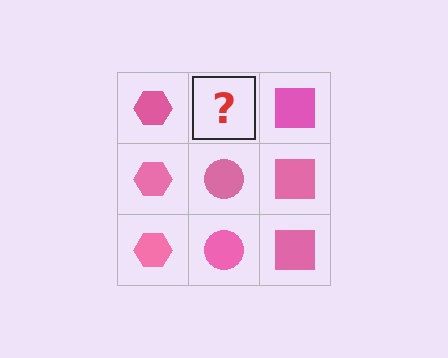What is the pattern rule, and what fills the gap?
The rule is that each column has a consistent shape. The gap should be filled with a pink circle.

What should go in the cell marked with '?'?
The missing cell should contain a pink circle.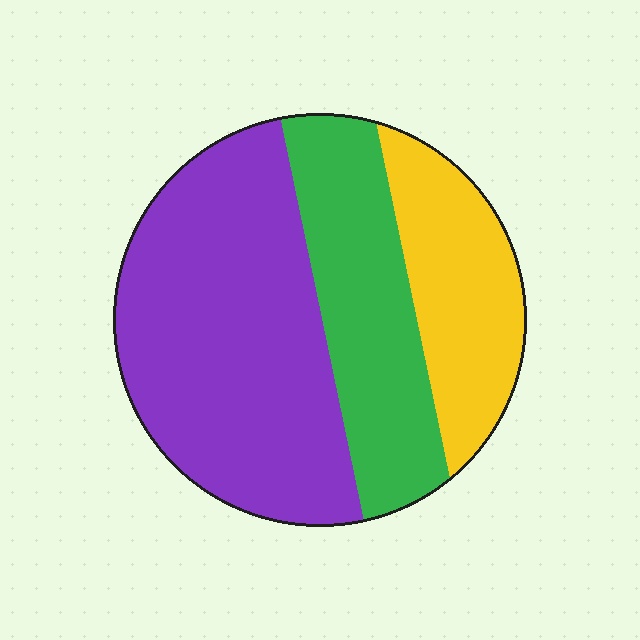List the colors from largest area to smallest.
From largest to smallest: purple, green, yellow.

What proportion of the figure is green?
Green covers around 25% of the figure.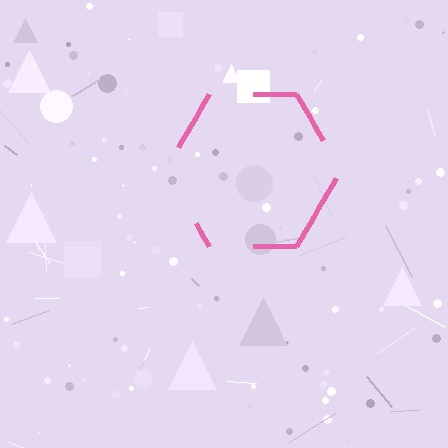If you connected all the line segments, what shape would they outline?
They would outline a hexagon.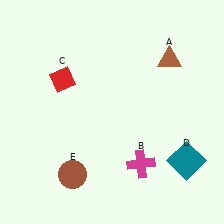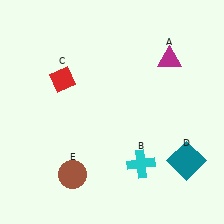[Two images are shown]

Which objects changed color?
A changed from brown to magenta. B changed from magenta to cyan.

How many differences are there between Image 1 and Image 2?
There are 2 differences between the two images.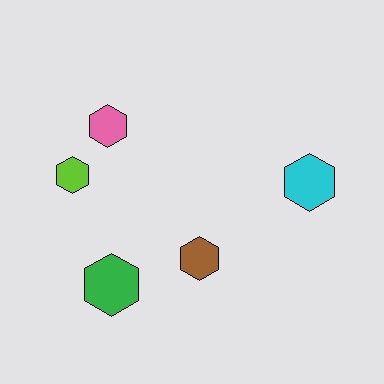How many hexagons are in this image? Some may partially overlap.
There are 5 hexagons.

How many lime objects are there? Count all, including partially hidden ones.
There is 1 lime object.